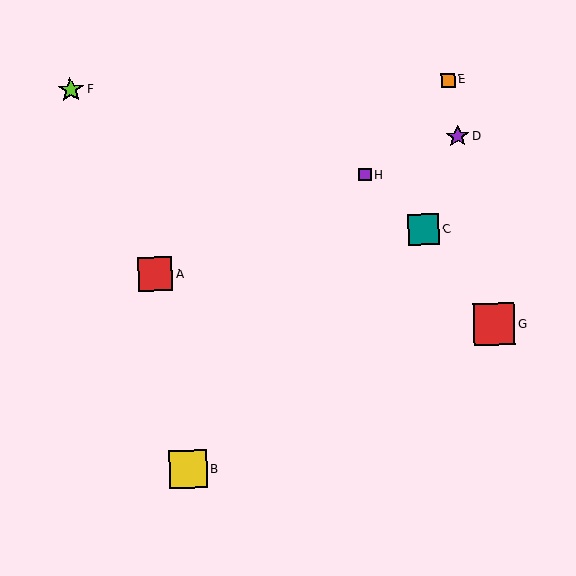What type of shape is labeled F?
Shape F is a lime star.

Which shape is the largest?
The red square (labeled G) is the largest.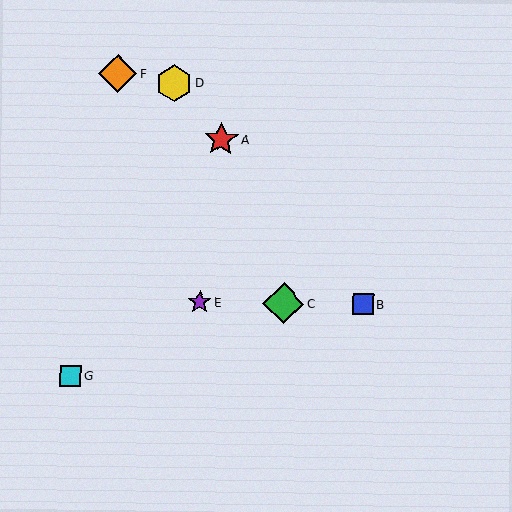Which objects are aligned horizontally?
Objects B, C, E are aligned horizontally.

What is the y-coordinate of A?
Object A is at y≈139.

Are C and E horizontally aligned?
Yes, both are at y≈303.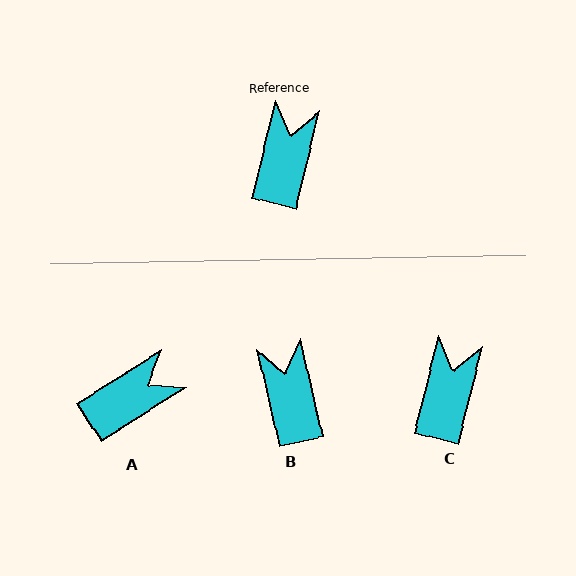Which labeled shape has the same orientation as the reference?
C.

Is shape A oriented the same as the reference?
No, it is off by about 44 degrees.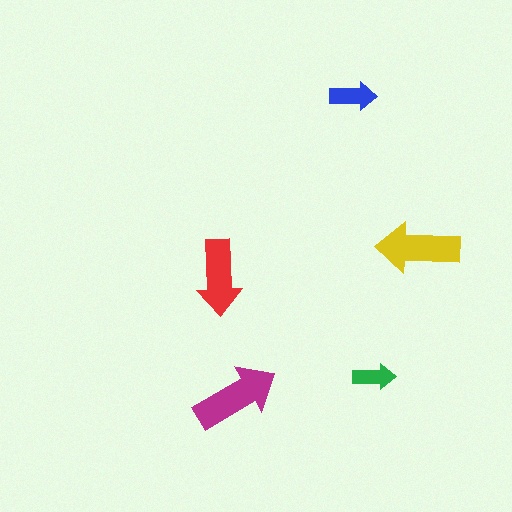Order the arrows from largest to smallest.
the magenta one, the yellow one, the red one, the blue one, the green one.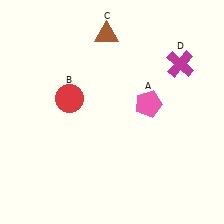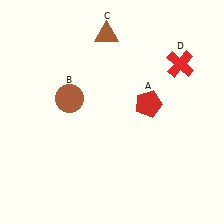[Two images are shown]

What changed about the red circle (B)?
In Image 1, B is red. In Image 2, it changed to brown.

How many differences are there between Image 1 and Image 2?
There are 3 differences between the two images.